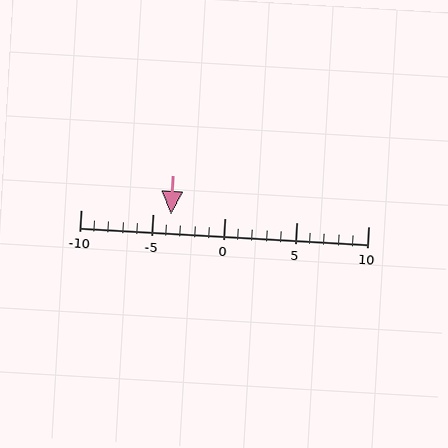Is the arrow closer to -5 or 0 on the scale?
The arrow is closer to -5.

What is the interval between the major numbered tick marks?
The major tick marks are spaced 5 units apart.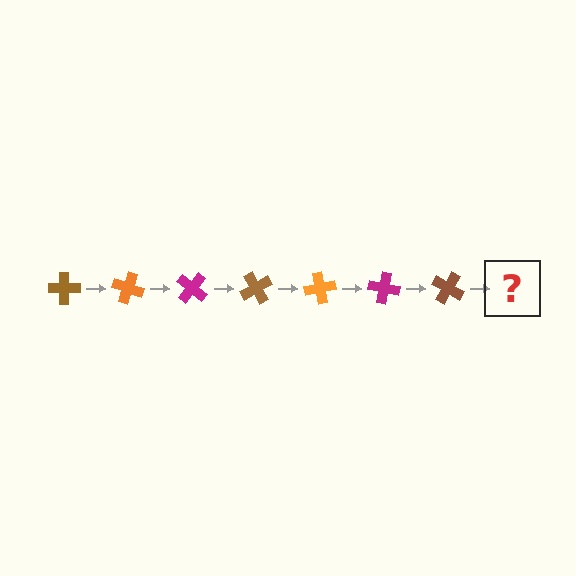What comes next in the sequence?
The next element should be an orange cross, rotated 140 degrees from the start.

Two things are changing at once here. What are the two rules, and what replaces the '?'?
The two rules are that it rotates 20 degrees each step and the color cycles through brown, orange, and magenta. The '?' should be an orange cross, rotated 140 degrees from the start.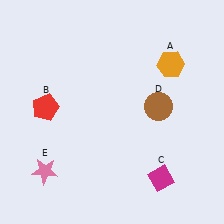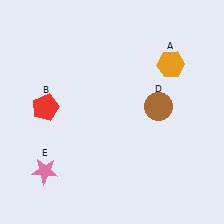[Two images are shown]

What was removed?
The magenta diamond (C) was removed in Image 2.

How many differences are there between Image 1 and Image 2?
There is 1 difference between the two images.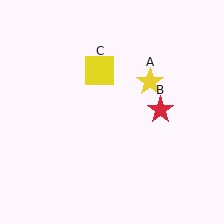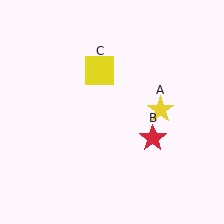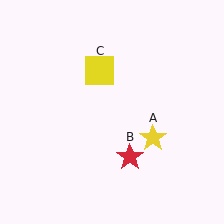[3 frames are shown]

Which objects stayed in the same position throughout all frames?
Yellow square (object C) remained stationary.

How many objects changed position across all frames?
2 objects changed position: yellow star (object A), red star (object B).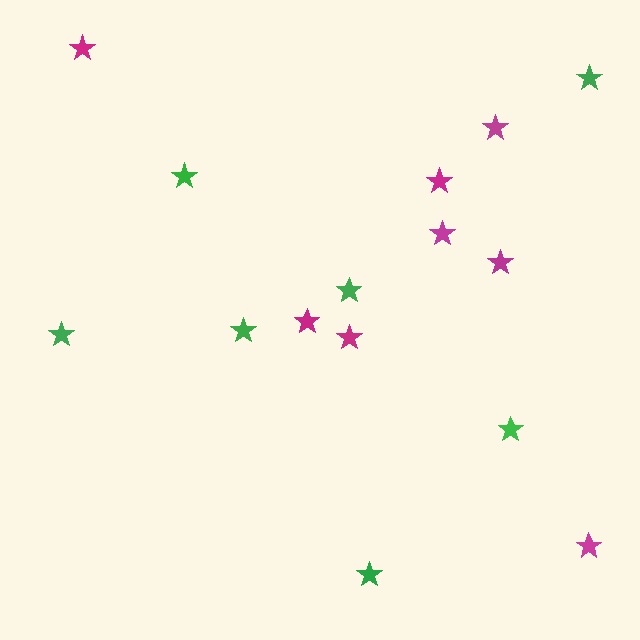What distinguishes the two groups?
There are 2 groups: one group of green stars (7) and one group of magenta stars (8).